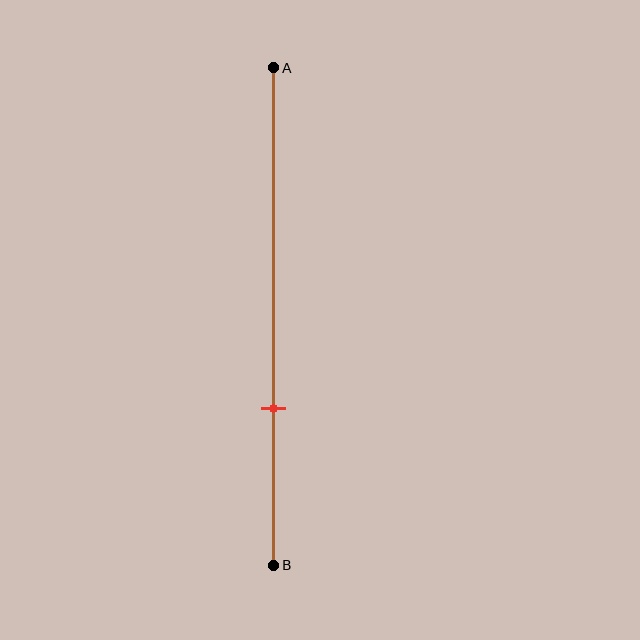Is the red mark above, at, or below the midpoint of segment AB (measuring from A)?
The red mark is below the midpoint of segment AB.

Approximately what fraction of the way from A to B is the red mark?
The red mark is approximately 70% of the way from A to B.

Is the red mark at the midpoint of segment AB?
No, the mark is at about 70% from A, not at the 50% midpoint.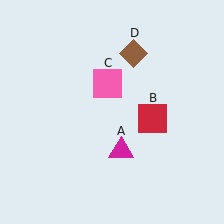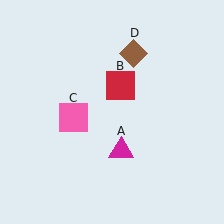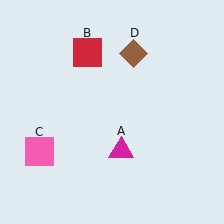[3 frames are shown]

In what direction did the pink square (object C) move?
The pink square (object C) moved down and to the left.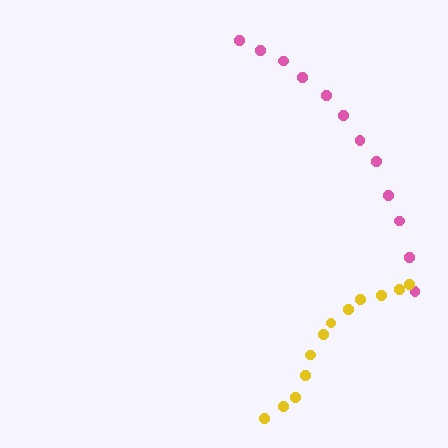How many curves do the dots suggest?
There are 2 distinct paths.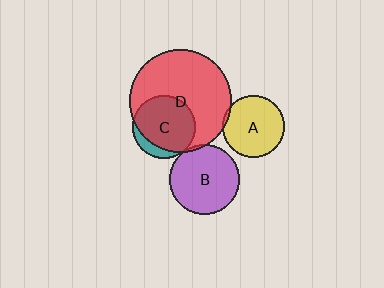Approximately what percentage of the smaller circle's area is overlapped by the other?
Approximately 5%.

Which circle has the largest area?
Circle D (red).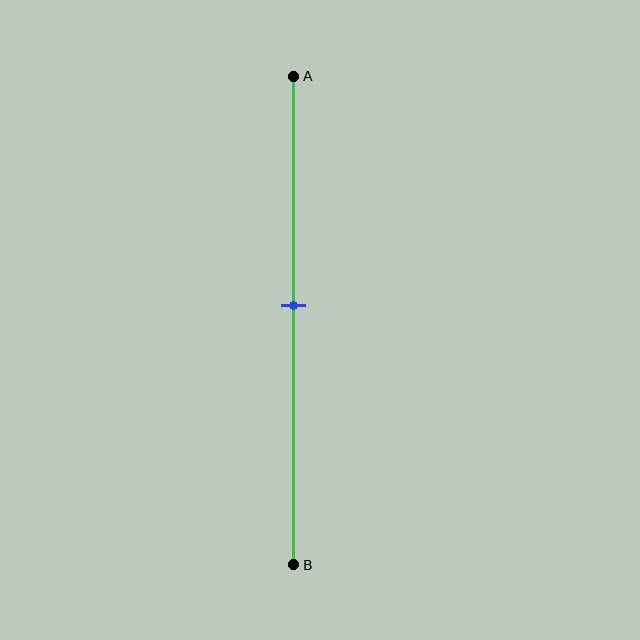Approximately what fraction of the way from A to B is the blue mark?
The blue mark is approximately 45% of the way from A to B.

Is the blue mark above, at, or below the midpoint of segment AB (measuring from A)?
The blue mark is above the midpoint of segment AB.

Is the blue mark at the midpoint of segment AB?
No, the mark is at about 45% from A, not at the 50% midpoint.